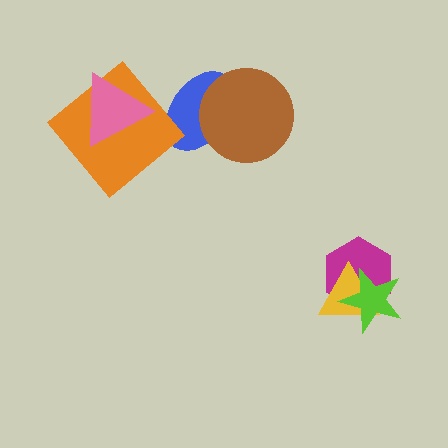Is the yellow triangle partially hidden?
Yes, it is partially covered by another shape.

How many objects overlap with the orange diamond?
1 object overlaps with the orange diamond.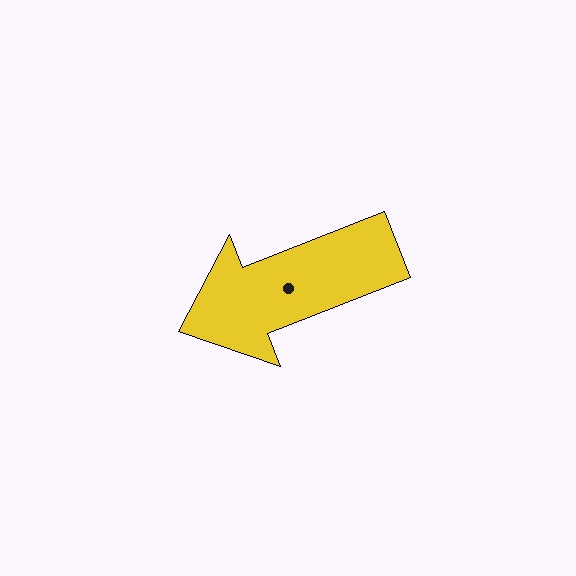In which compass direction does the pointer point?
West.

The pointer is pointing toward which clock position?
Roughly 8 o'clock.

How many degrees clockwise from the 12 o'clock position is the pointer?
Approximately 249 degrees.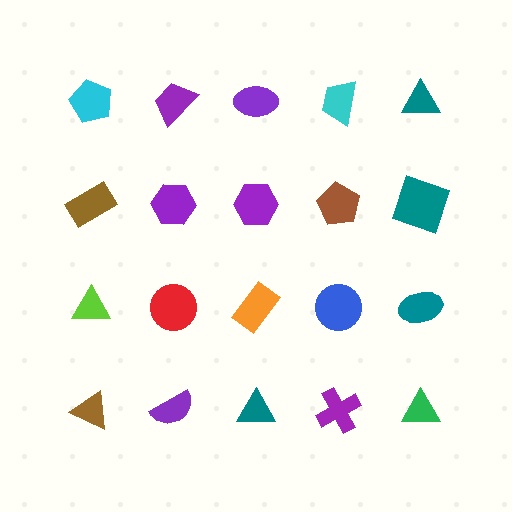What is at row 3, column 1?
A lime triangle.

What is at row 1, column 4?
A cyan trapezoid.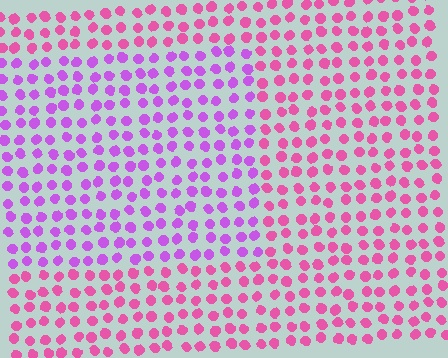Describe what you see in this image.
The image is filled with small pink elements in a uniform arrangement. A rectangle-shaped region is visible where the elements are tinted to a slightly different hue, forming a subtle color boundary.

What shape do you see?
I see a rectangle.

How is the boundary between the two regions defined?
The boundary is defined purely by a slight shift in hue (about 39 degrees). Spacing, size, and orientation are identical on both sides.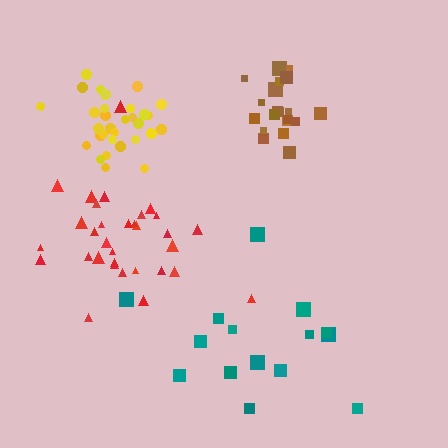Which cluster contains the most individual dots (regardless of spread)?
Red (32).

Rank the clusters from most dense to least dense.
yellow, brown, red, teal.